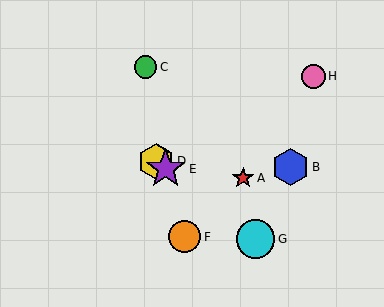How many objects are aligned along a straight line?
3 objects (D, E, G) are aligned along a straight line.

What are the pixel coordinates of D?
Object D is at (156, 161).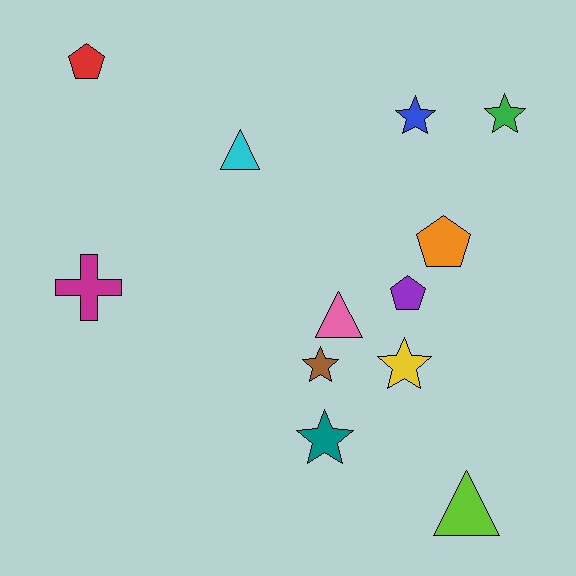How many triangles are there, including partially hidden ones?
There are 3 triangles.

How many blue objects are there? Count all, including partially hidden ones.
There is 1 blue object.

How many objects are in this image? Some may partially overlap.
There are 12 objects.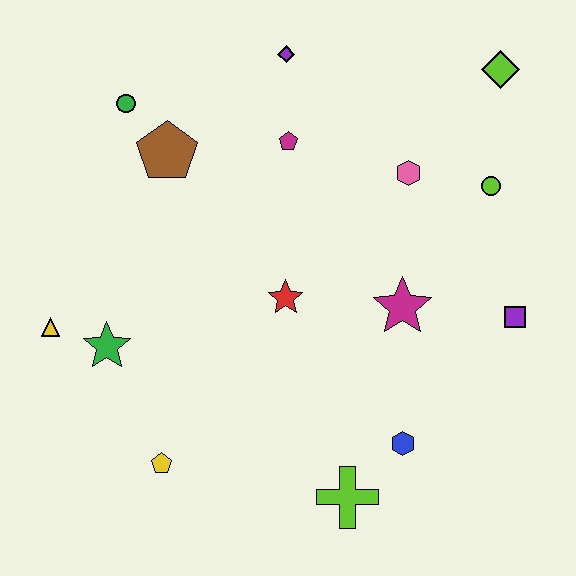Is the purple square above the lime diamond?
No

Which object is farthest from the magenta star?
The yellow triangle is farthest from the magenta star.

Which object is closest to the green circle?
The brown pentagon is closest to the green circle.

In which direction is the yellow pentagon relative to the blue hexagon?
The yellow pentagon is to the left of the blue hexagon.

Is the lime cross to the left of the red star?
No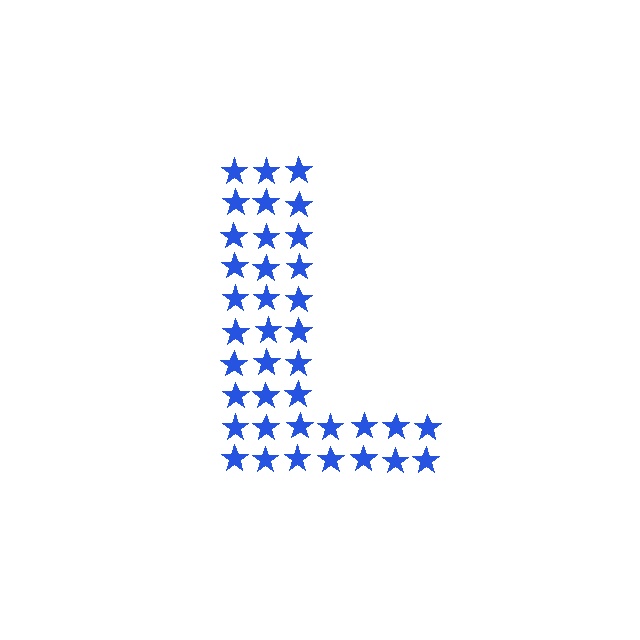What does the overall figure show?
The overall figure shows the letter L.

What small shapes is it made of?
It is made of small stars.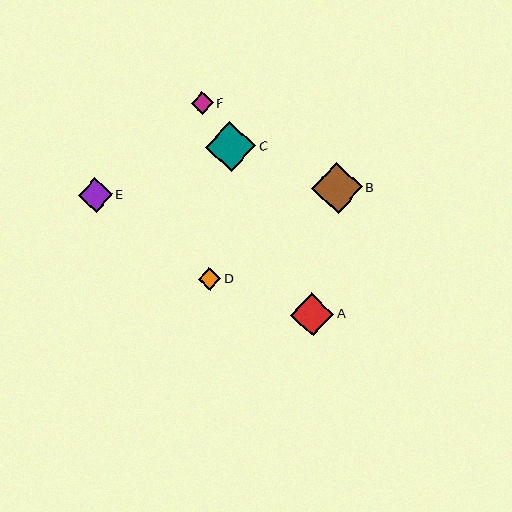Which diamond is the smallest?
Diamond F is the smallest with a size of approximately 22 pixels.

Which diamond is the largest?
Diamond B is the largest with a size of approximately 51 pixels.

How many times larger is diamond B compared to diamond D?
Diamond B is approximately 2.2 times the size of diamond D.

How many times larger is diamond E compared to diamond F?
Diamond E is approximately 1.5 times the size of diamond F.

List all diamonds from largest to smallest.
From largest to smallest: B, C, A, E, D, F.